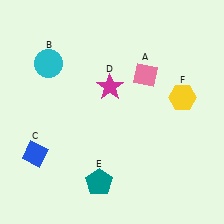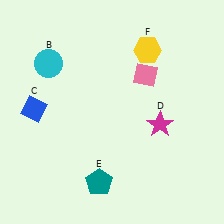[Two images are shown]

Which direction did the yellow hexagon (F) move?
The yellow hexagon (F) moved up.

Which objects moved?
The objects that moved are: the blue diamond (C), the magenta star (D), the yellow hexagon (F).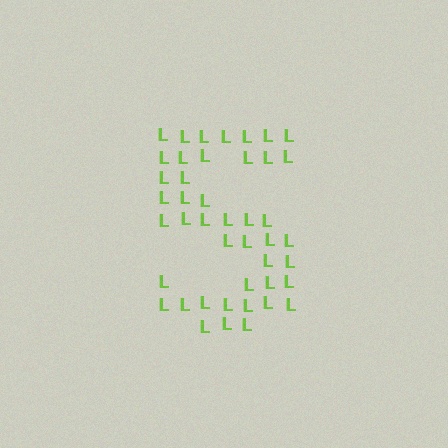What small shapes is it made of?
It is made of small letter L's.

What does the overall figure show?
The overall figure shows the letter S.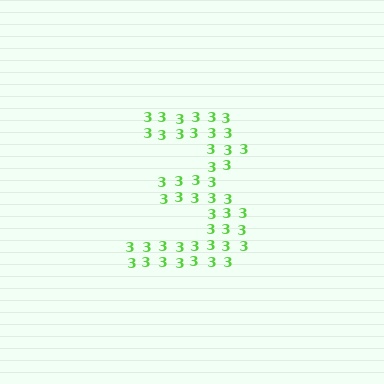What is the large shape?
The large shape is the digit 3.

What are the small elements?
The small elements are digit 3's.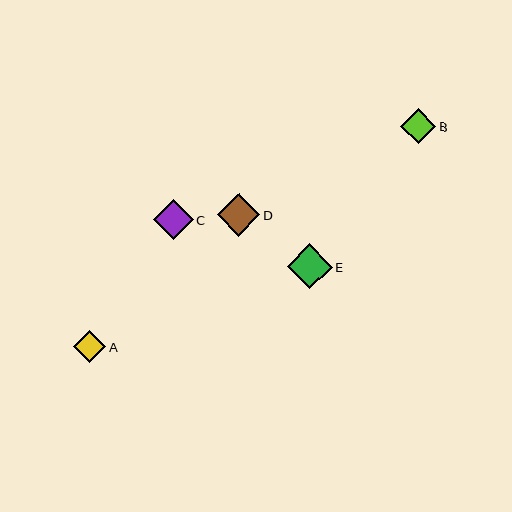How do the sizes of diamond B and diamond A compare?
Diamond B and diamond A are approximately the same size.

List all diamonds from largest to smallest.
From largest to smallest: E, D, C, B, A.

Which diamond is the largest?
Diamond E is the largest with a size of approximately 45 pixels.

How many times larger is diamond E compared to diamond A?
Diamond E is approximately 1.4 times the size of diamond A.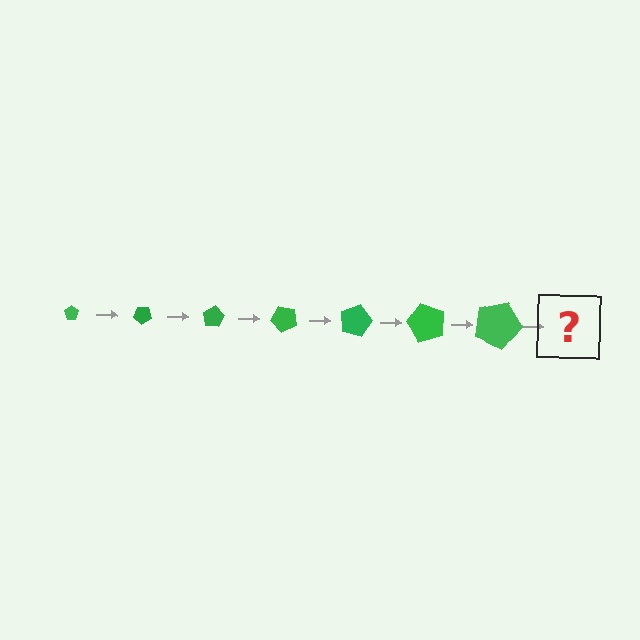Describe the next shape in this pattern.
It should be a pentagon, larger than the previous one and rotated 280 degrees from the start.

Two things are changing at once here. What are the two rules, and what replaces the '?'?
The two rules are that the pentagon grows larger each step and it rotates 40 degrees each step. The '?' should be a pentagon, larger than the previous one and rotated 280 degrees from the start.